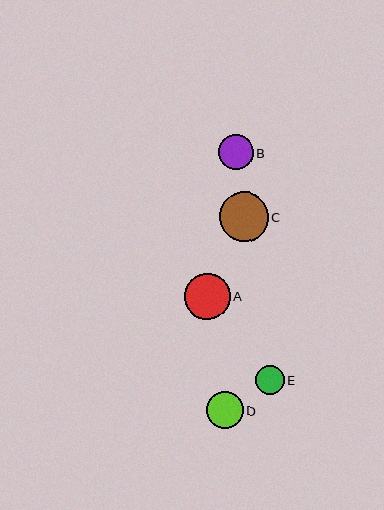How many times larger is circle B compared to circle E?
Circle B is approximately 1.2 times the size of circle E.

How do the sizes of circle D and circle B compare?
Circle D and circle B are approximately the same size.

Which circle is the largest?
Circle C is the largest with a size of approximately 49 pixels.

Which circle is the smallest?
Circle E is the smallest with a size of approximately 29 pixels.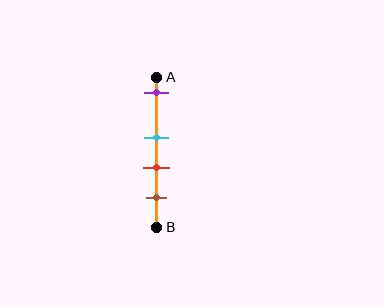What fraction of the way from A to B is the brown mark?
The brown mark is approximately 80% (0.8) of the way from A to B.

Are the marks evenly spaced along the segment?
No, the marks are not evenly spaced.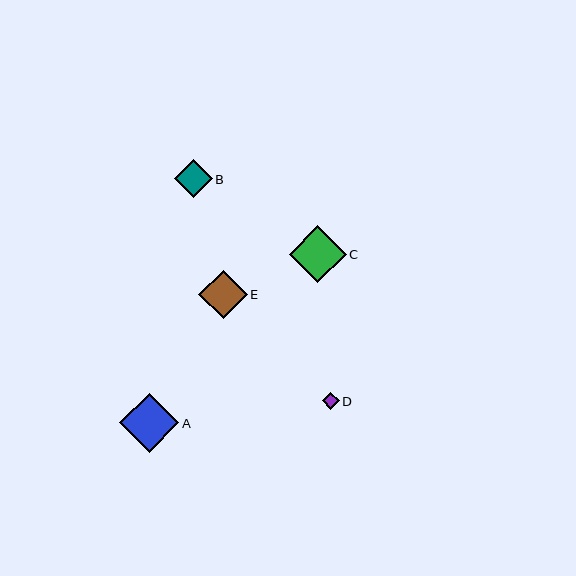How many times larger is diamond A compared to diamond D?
Diamond A is approximately 3.6 times the size of diamond D.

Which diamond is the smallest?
Diamond D is the smallest with a size of approximately 17 pixels.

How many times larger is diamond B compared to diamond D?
Diamond B is approximately 2.3 times the size of diamond D.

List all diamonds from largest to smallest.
From largest to smallest: A, C, E, B, D.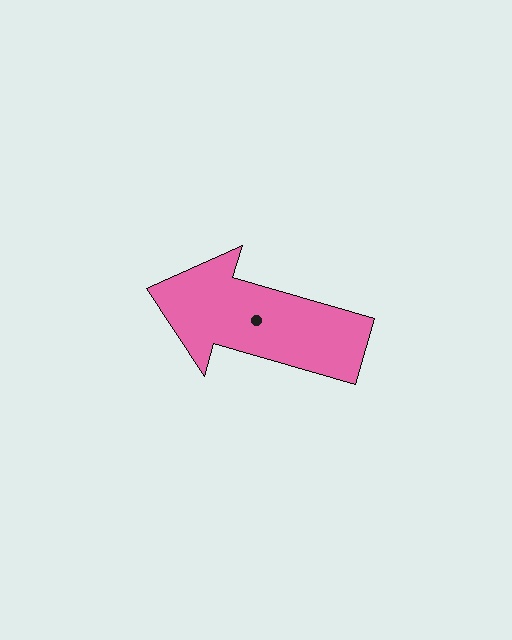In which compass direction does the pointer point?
West.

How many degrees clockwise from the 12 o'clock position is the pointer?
Approximately 286 degrees.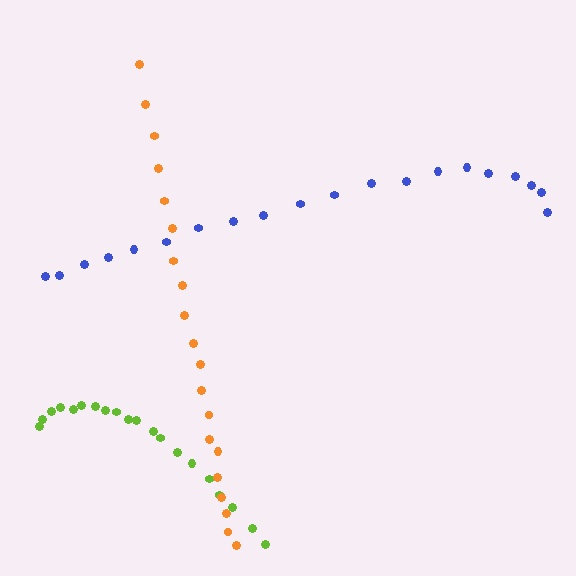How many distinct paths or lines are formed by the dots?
There are 3 distinct paths.